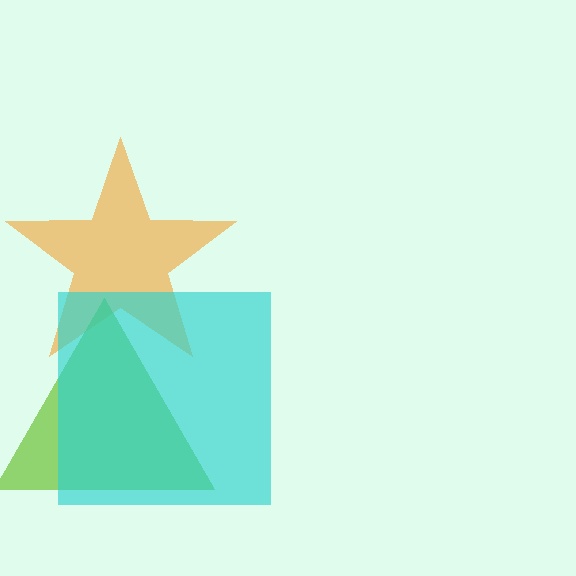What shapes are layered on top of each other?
The layered shapes are: an orange star, a lime triangle, a cyan square.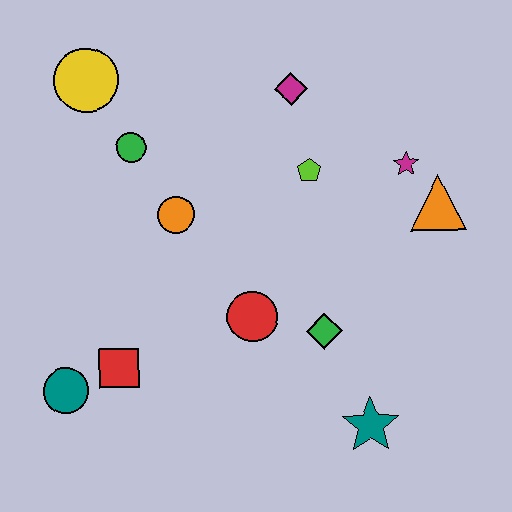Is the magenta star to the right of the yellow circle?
Yes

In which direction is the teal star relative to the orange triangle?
The teal star is below the orange triangle.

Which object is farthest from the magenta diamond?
The teal circle is farthest from the magenta diamond.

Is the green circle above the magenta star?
Yes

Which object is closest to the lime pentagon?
The magenta diamond is closest to the lime pentagon.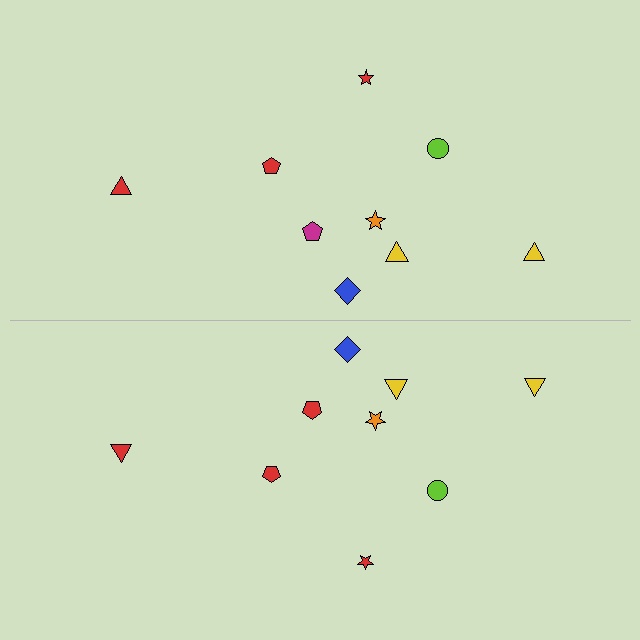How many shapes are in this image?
There are 18 shapes in this image.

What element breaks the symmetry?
The red pentagon on the bottom side breaks the symmetry — its mirror counterpart is magenta.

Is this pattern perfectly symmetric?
No, the pattern is not perfectly symmetric. The red pentagon on the bottom side breaks the symmetry — its mirror counterpart is magenta.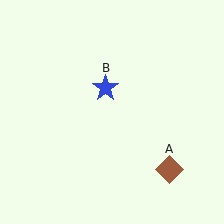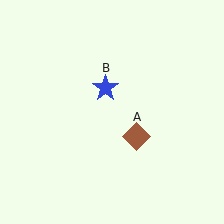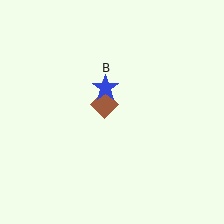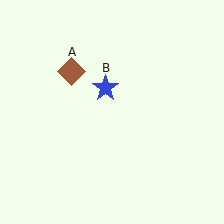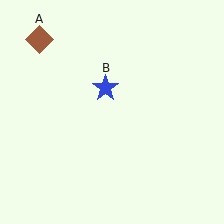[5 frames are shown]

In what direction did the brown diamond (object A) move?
The brown diamond (object A) moved up and to the left.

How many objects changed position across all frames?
1 object changed position: brown diamond (object A).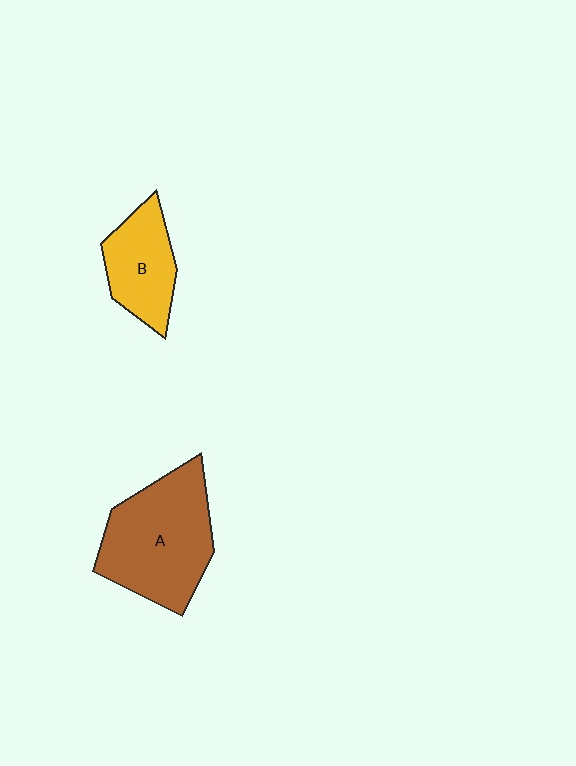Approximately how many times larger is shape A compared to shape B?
Approximately 1.7 times.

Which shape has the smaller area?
Shape B (yellow).